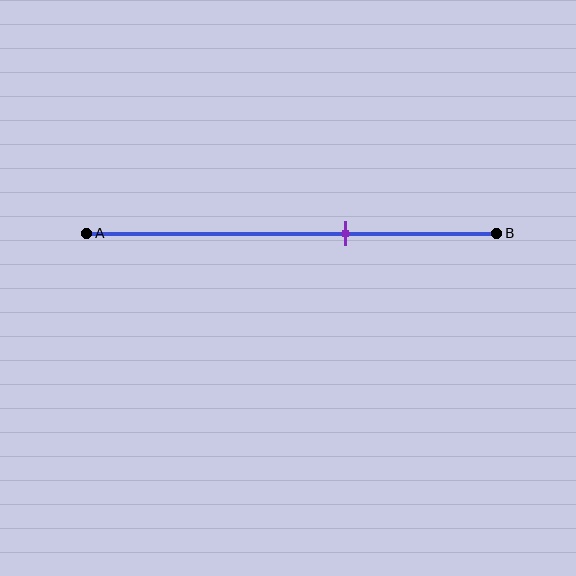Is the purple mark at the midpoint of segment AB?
No, the mark is at about 65% from A, not at the 50% midpoint.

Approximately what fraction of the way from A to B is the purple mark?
The purple mark is approximately 65% of the way from A to B.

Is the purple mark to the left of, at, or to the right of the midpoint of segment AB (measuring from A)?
The purple mark is to the right of the midpoint of segment AB.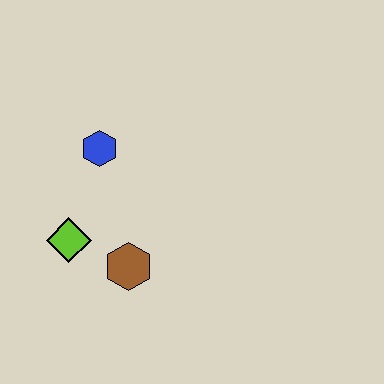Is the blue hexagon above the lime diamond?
Yes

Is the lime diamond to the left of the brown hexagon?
Yes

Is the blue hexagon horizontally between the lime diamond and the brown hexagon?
Yes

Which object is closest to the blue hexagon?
The lime diamond is closest to the blue hexagon.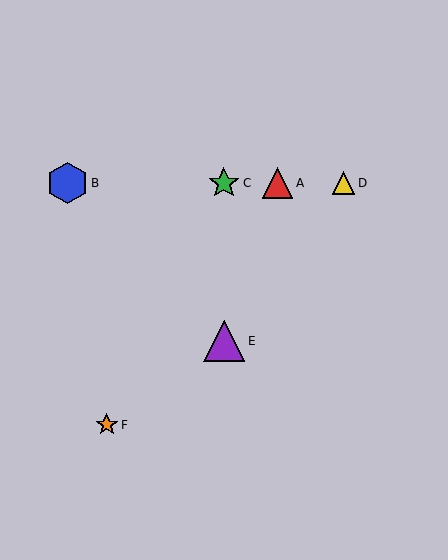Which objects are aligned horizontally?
Objects A, B, C, D are aligned horizontally.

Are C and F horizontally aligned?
No, C is at y≈183 and F is at y≈425.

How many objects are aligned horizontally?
4 objects (A, B, C, D) are aligned horizontally.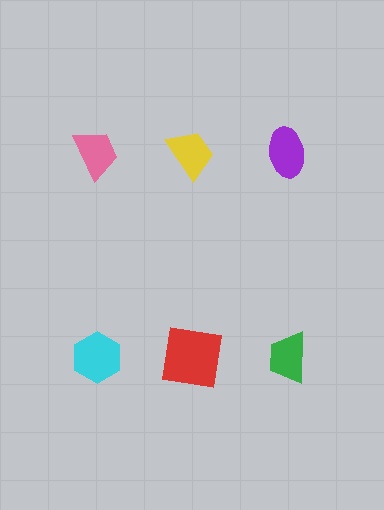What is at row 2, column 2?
A red square.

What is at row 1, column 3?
A purple ellipse.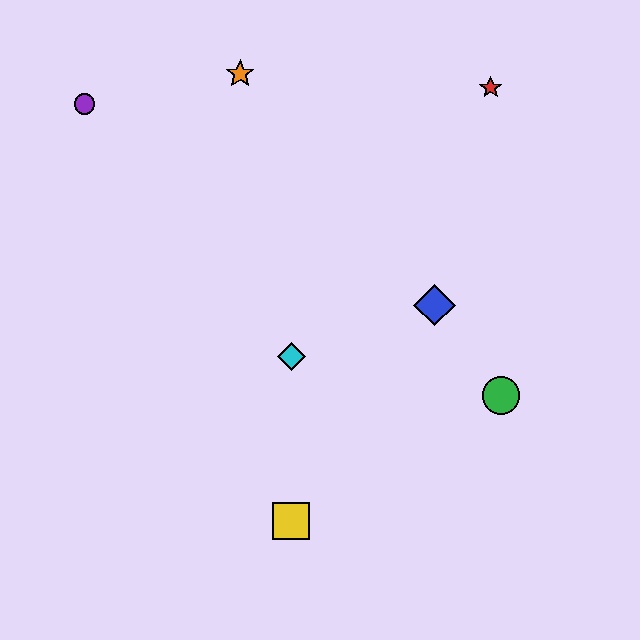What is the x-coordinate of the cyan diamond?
The cyan diamond is at x≈291.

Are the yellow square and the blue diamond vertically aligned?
No, the yellow square is at x≈291 and the blue diamond is at x≈434.